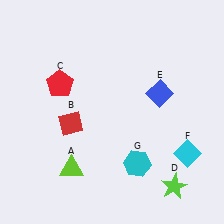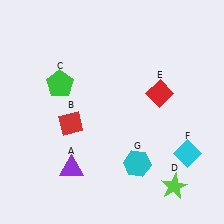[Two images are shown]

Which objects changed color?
A changed from lime to purple. C changed from red to green. E changed from blue to red.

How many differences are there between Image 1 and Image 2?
There are 3 differences between the two images.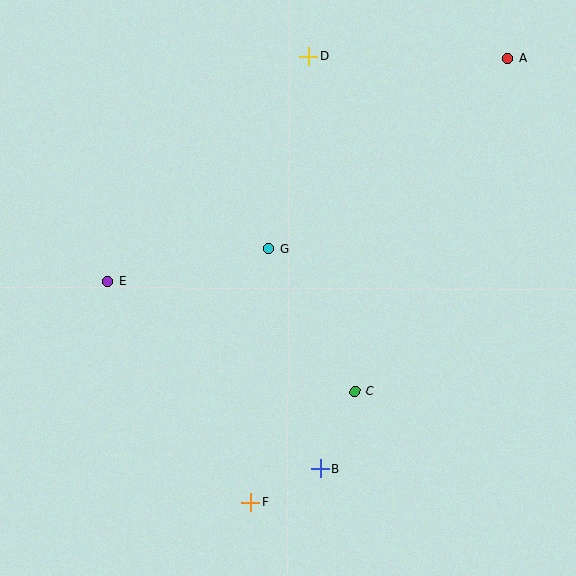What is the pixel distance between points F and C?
The distance between F and C is 152 pixels.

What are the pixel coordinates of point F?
Point F is at (251, 502).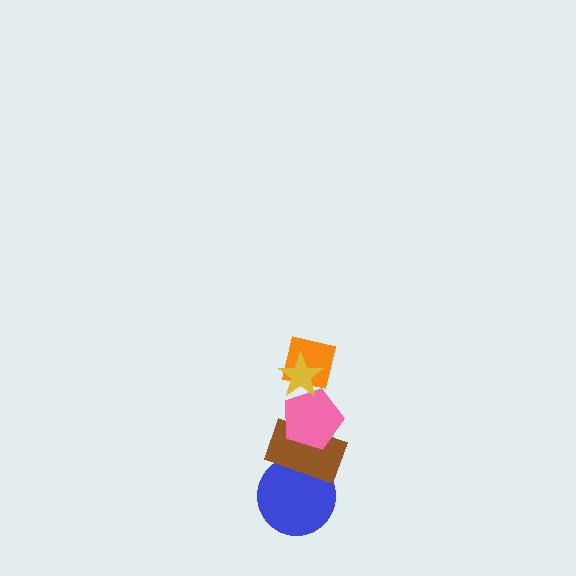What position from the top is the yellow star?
The yellow star is 1st from the top.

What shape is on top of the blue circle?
The brown rectangle is on top of the blue circle.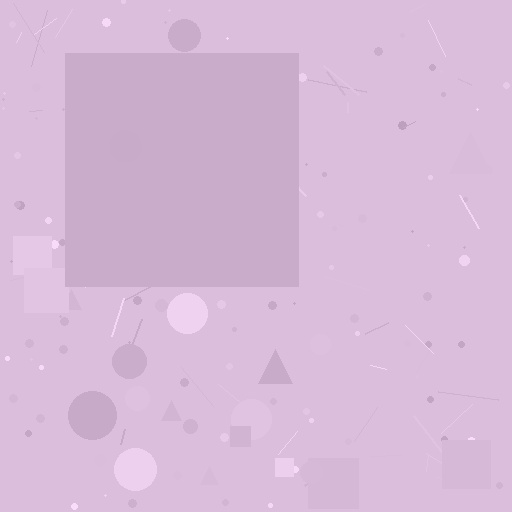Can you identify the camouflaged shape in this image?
The camouflaged shape is a square.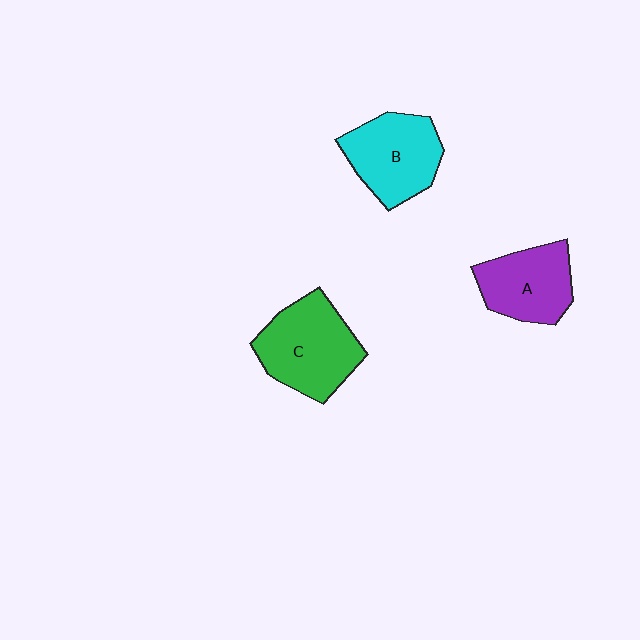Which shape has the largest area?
Shape C (green).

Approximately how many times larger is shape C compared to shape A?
Approximately 1.3 times.